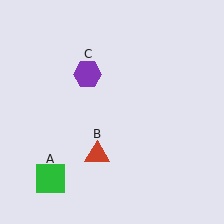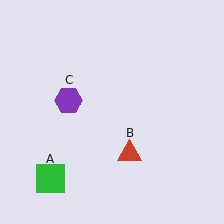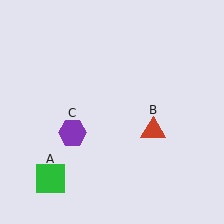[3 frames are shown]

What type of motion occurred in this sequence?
The red triangle (object B), purple hexagon (object C) rotated counterclockwise around the center of the scene.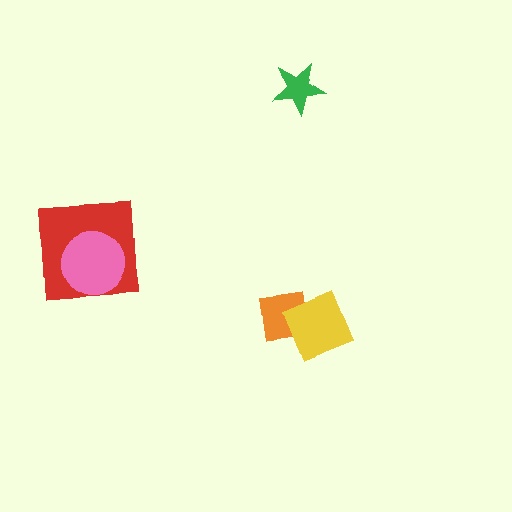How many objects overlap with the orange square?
1 object overlaps with the orange square.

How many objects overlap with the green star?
0 objects overlap with the green star.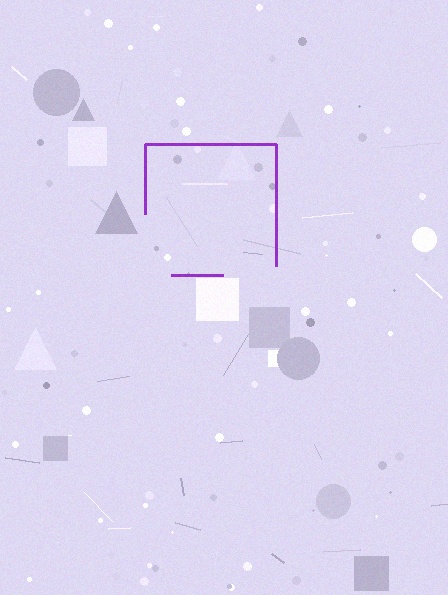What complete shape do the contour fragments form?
The contour fragments form a square.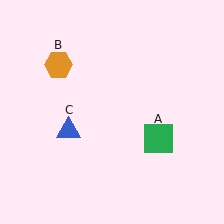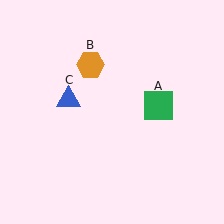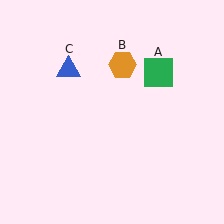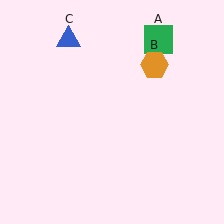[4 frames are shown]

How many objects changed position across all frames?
3 objects changed position: green square (object A), orange hexagon (object B), blue triangle (object C).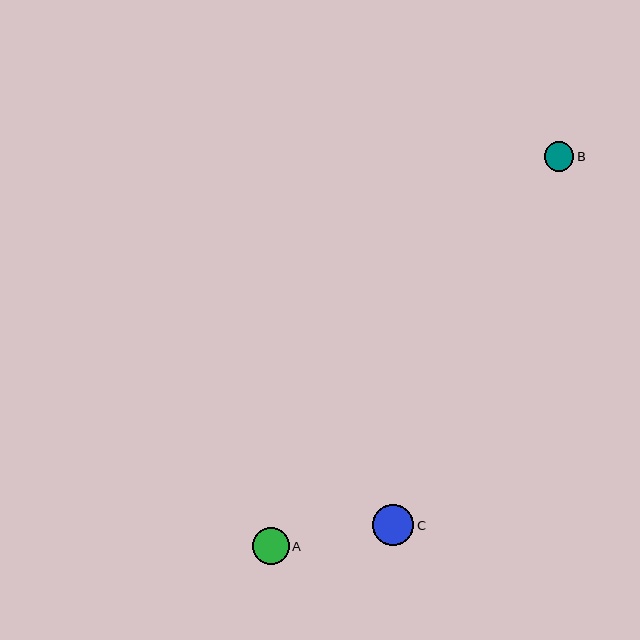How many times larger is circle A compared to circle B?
Circle A is approximately 1.2 times the size of circle B.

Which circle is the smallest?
Circle B is the smallest with a size of approximately 30 pixels.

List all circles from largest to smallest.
From largest to smallest: C, A, B.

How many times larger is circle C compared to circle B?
Circle C is approximately 1.4 times the size of circle B.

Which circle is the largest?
Circle C is the largest with a size of approximately 41 pixels.